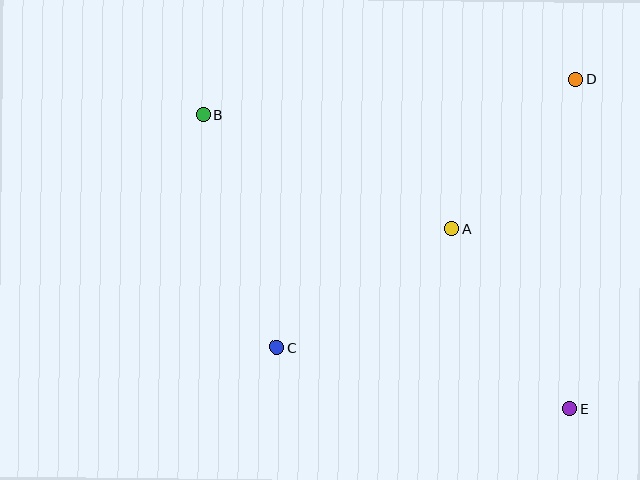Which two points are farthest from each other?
Points B and E are farthest from each other.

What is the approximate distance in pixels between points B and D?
The distance between B and D is approximately 373 pixels.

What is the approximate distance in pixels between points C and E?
The distance between C and E is approximately 300 pixels.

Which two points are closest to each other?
Points A and D are closest to each other.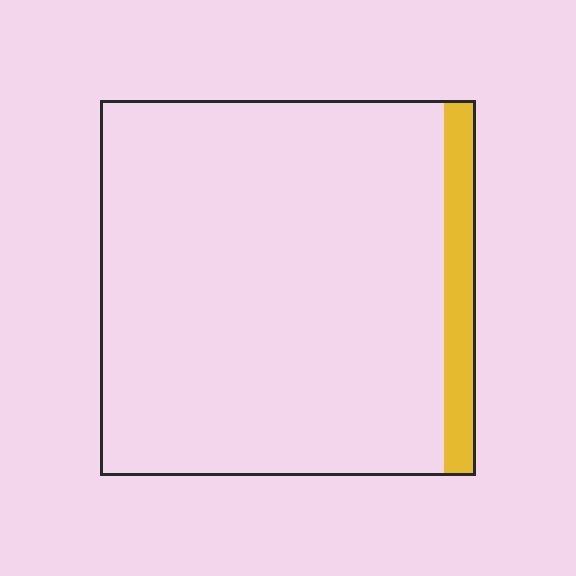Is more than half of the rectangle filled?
No.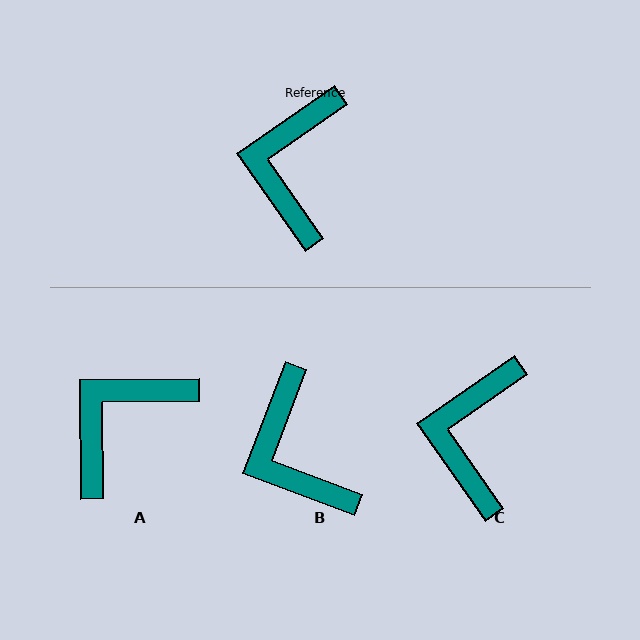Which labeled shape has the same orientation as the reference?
C.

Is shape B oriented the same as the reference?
No, it is off by about 34 degrees.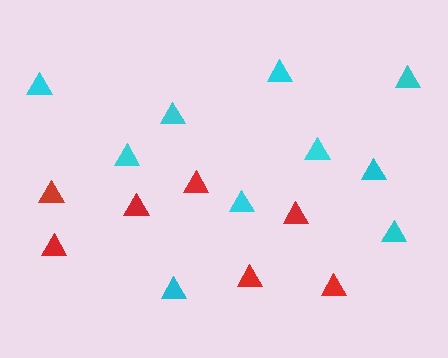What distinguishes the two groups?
There are 2 groups: one group of red triangles (7) and one group of cyan triangles (10).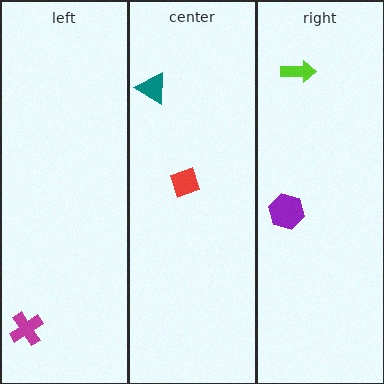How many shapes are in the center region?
2.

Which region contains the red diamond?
The center region.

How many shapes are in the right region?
2.